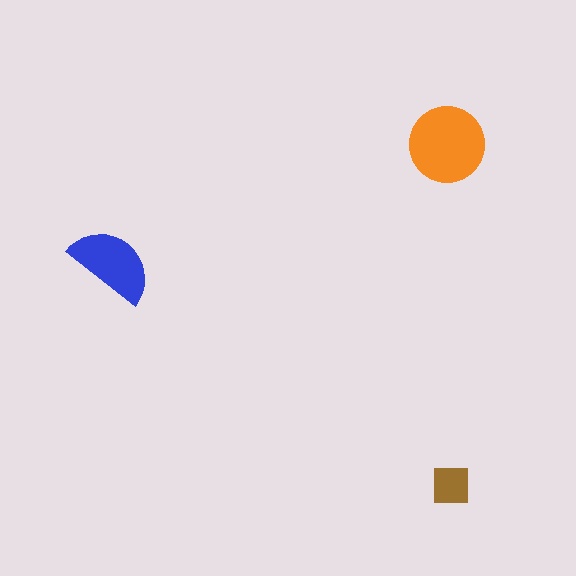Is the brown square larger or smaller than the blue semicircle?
Smaller.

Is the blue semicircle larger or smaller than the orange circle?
Smaller.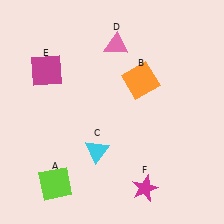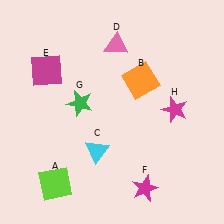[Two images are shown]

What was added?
A green star (G), a magenta star (H) were added in Image 2.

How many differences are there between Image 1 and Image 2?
There are 2 differences between the two images.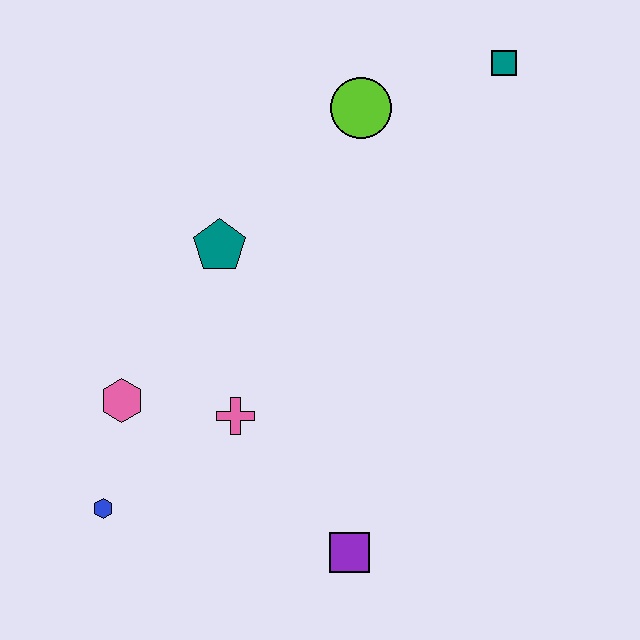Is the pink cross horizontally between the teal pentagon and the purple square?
Yes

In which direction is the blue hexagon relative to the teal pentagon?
The blue hexagon is below the teal pentagon.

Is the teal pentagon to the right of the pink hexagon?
Yes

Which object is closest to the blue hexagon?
The pink hexagon is closest to the blue hexagon.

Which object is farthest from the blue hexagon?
The teal square is farthest from the blue hexagon.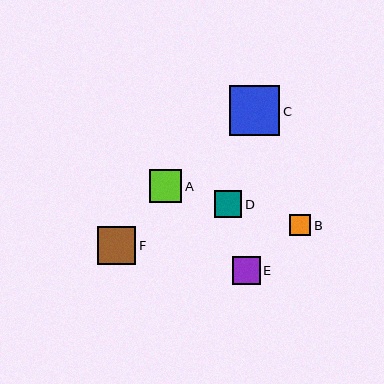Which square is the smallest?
Square B is the smallest with a size of approximately 21 pixels.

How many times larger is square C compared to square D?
Square C is approximately 1.8 times the size of square D.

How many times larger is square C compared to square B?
Square C is approximately 2.4 times the size of square B.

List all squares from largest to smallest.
From largest to smallest: C, F, A, E, D, B.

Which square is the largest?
Square C is the largest with a size of approximately 50 pixels.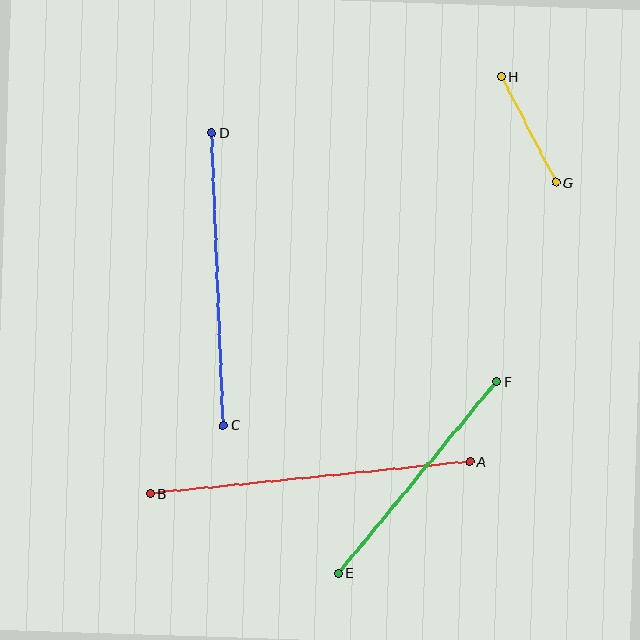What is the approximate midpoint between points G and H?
The midpoint is at approximately (528, 129) pixels.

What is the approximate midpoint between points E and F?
The midpoint is at approximately (418, 477) pixels.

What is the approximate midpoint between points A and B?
The midpoint is at approximately (310, 478) pixels.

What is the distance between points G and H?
The distance is approximately 119 pixels.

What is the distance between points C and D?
The distance is approximately 292 pixels.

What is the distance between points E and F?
The distance is approximately 248 pixels.